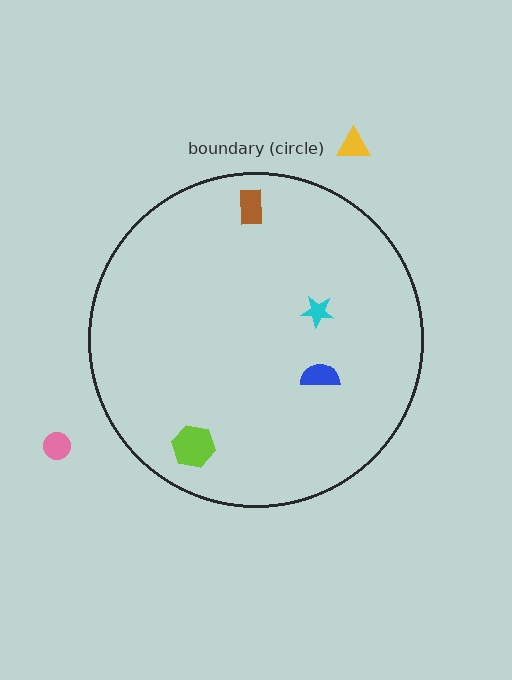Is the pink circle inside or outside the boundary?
Outside.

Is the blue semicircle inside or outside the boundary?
Inside.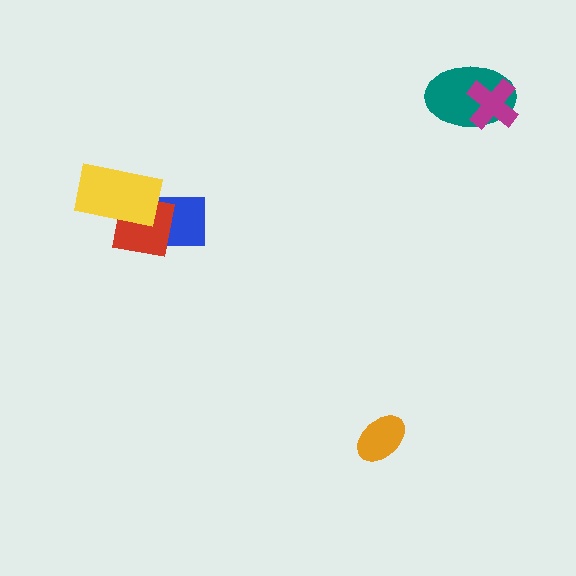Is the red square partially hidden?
Yes, it is partially covered by another shape.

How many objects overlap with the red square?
2 objects overlap with the red square.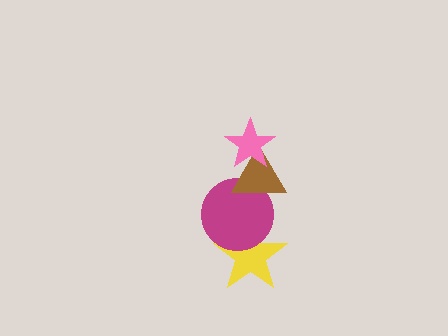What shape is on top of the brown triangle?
The pink star is on top of the brown triangle.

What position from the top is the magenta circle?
The magenta circle is 3rd from the top.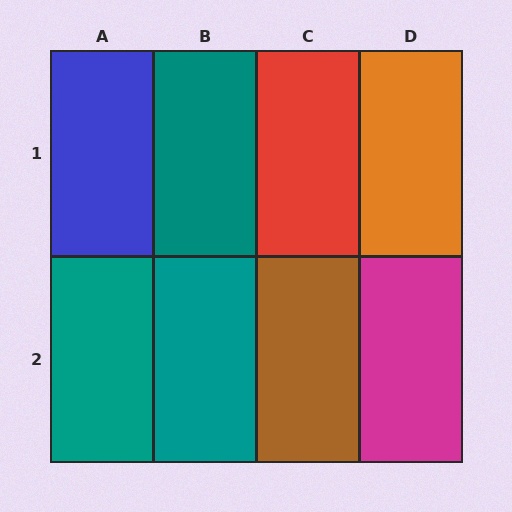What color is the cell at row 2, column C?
Brown.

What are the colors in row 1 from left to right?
Blue, teal, red, orange.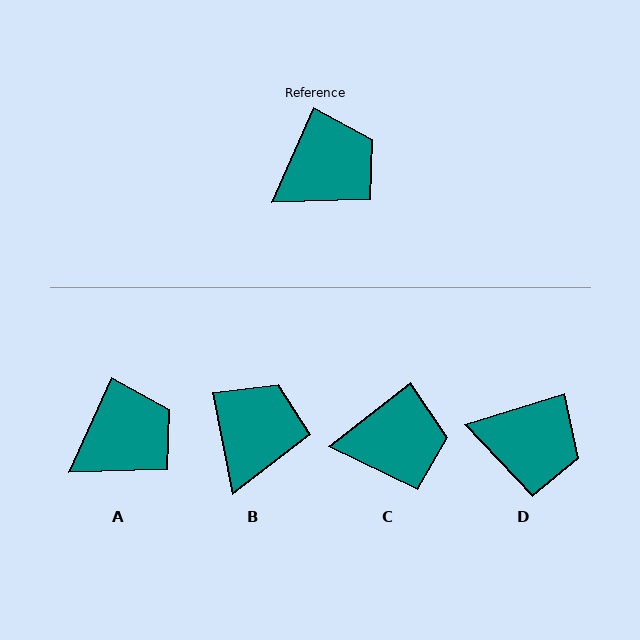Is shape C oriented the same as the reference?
No, it is off by about 28 degrees.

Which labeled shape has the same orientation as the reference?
A.